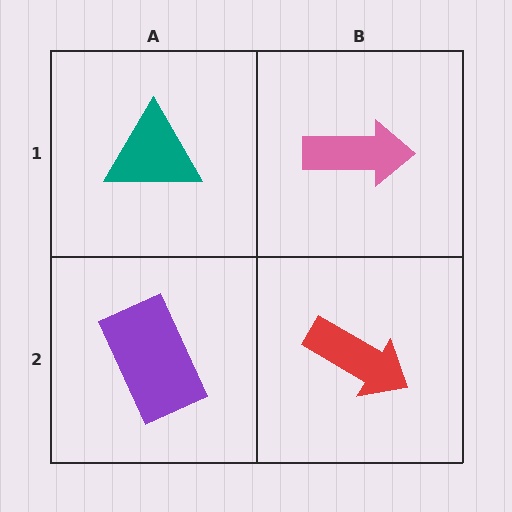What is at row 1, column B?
A pink arrow.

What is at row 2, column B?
A red arrow.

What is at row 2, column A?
A purple rectangle.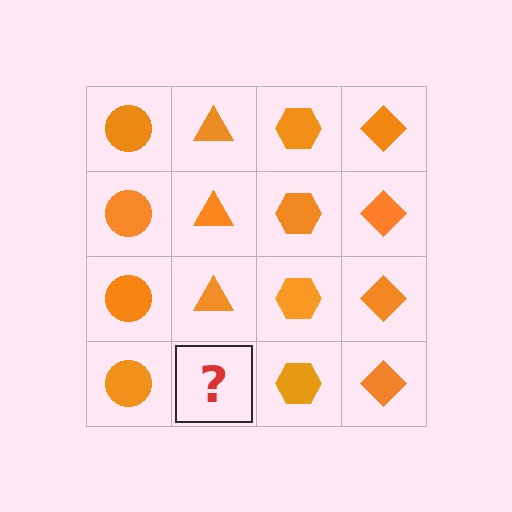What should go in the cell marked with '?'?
The missing cell should contain an orange triangle.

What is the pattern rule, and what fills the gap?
The rule is that each column has a consistent shape. The gap should be filled with an orange triangle.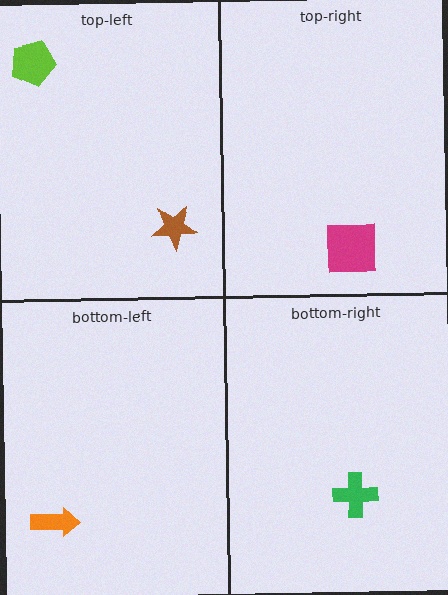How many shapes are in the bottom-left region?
1.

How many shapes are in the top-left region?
2.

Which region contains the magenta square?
The top-right region.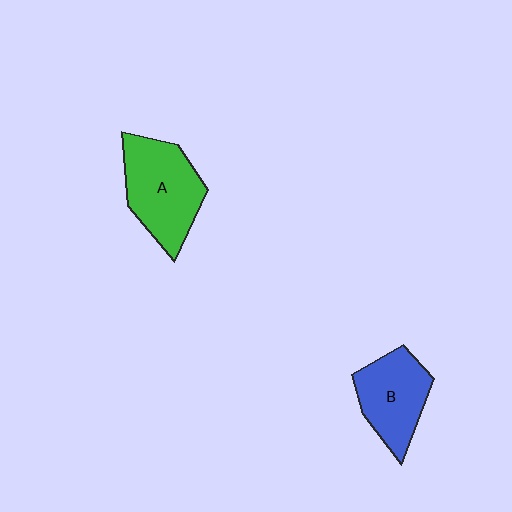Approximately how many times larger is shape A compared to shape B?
Approximately 1.2 times.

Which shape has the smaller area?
Shape B (blue).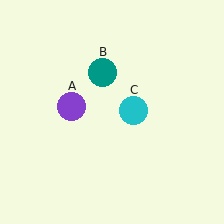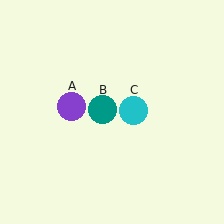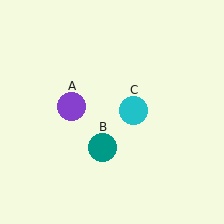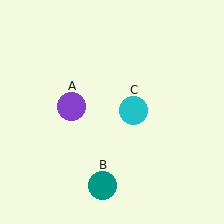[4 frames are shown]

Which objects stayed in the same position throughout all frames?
Purple circle (object A) and cyan circle (object C) remained stationary.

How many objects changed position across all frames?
1 object changed position: teal circle (object B).